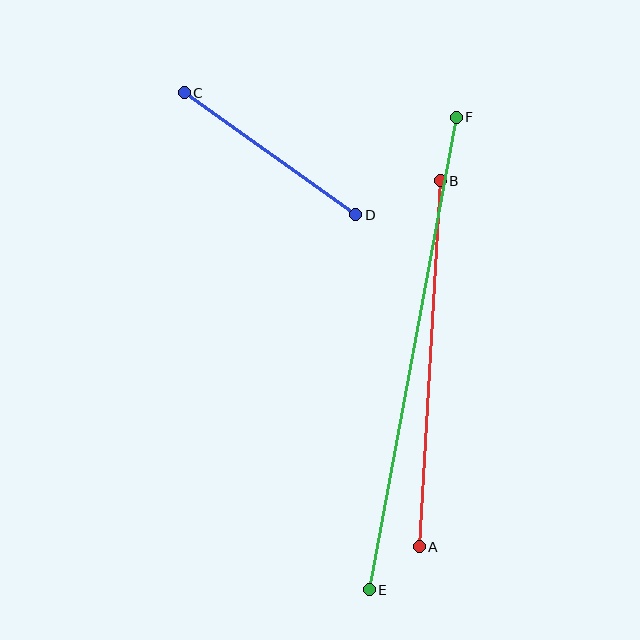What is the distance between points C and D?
The distance is approximately 211 pixels.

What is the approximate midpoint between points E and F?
The midpoint is at approximately (413, 354) pixels.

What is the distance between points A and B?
The distance is approximately 367 pixels.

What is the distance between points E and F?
The distance is approximately 481 pixels.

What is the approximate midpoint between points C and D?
The midpoint is at approximately (270, 154) pixels.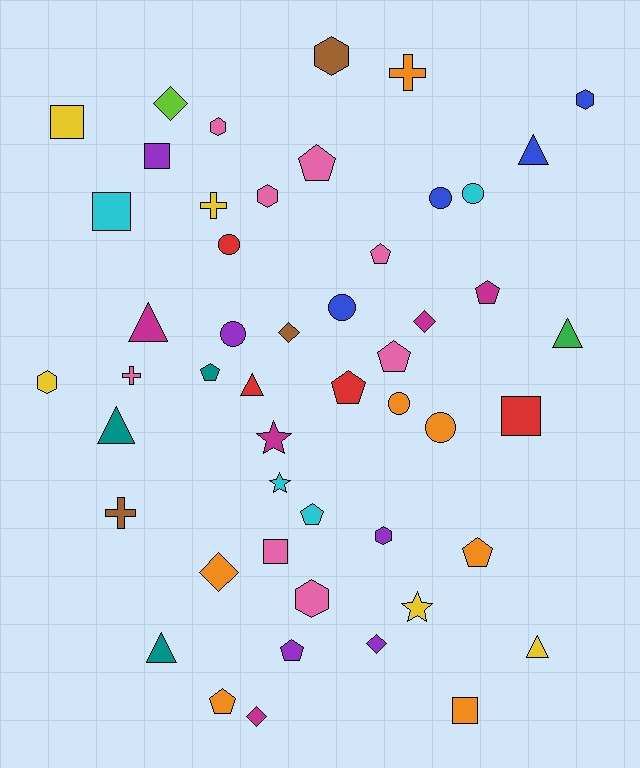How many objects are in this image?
There are 50 objects.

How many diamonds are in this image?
There are 6 diamonds.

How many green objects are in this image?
There is 1 green object.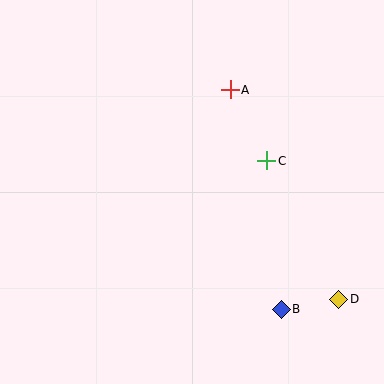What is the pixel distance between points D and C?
The distance between D and C is 157 pixels.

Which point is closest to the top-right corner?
Point A is closest to the top-right corner.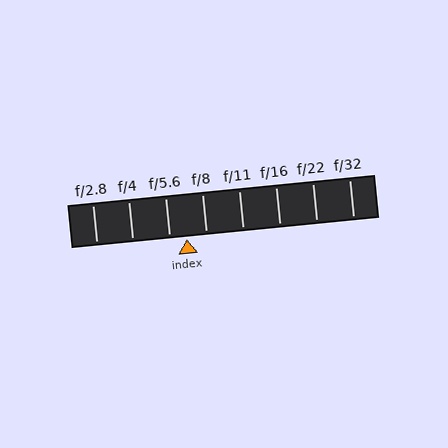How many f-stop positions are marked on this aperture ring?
There are 8 f-stop positions marked.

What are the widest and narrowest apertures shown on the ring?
The widest aperture shown is f/2.8 and the narrowest is f/32.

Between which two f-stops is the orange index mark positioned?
The index mark is between f/5.6 and f/8.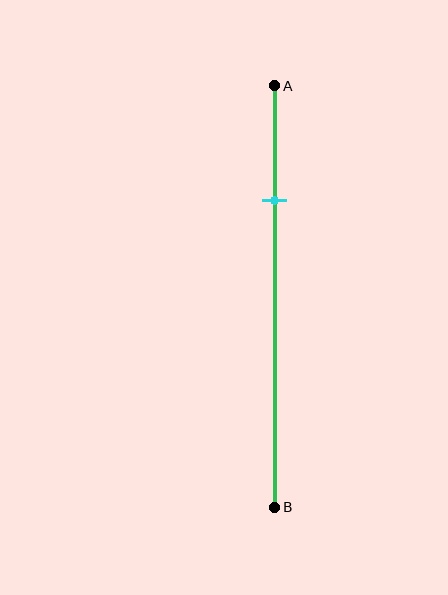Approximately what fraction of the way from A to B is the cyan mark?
The cyan mark is approximately 25% of the way from A to B.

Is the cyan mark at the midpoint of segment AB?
No, the mark is at about 25% from A, not at the 50% midpoint.